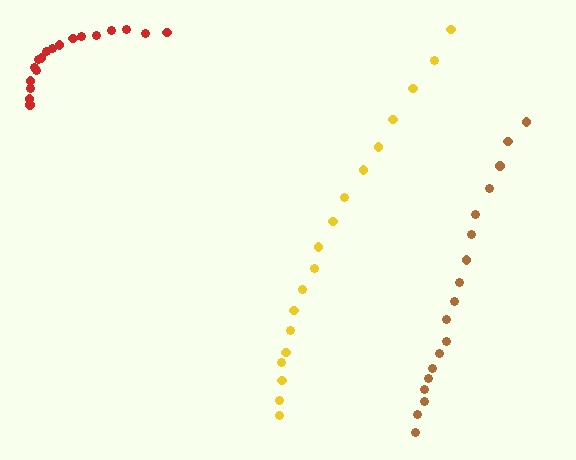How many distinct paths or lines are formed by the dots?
There are 3 distinct paths.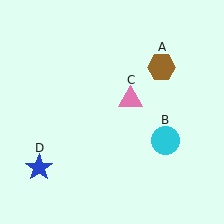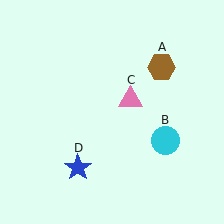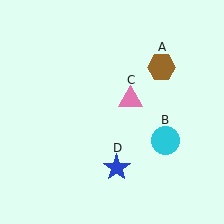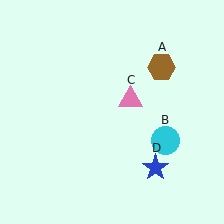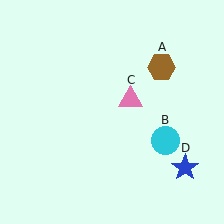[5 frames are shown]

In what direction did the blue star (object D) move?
The blue star (object D) moved right.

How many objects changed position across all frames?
1 object changed position: blue star (object D).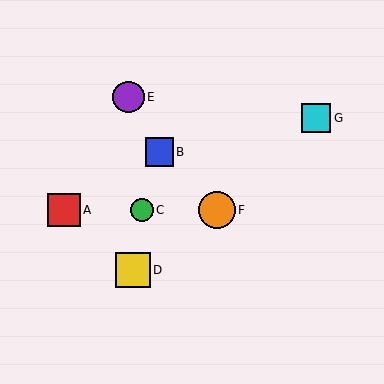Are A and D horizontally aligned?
No, A is at y≈210 and D is at y≈270.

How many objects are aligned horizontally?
3 objects (A, C, F) are aligned horizontally.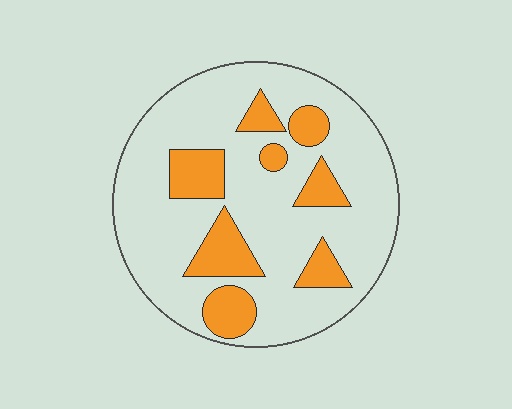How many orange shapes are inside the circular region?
8.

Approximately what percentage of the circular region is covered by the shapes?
Approximately 20%.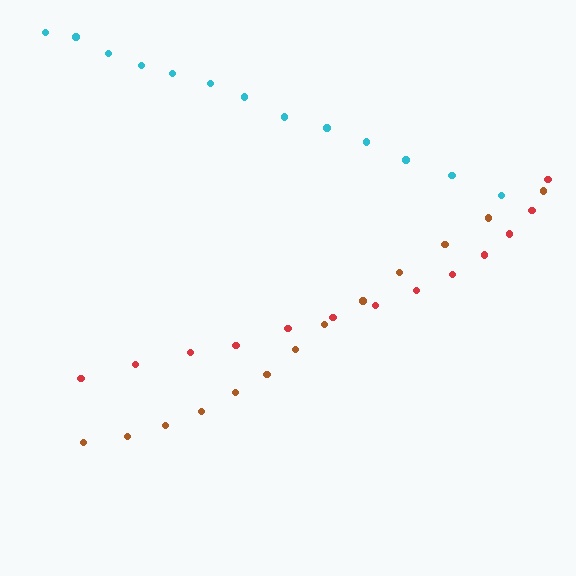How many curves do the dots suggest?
There are 3 distinct paths.